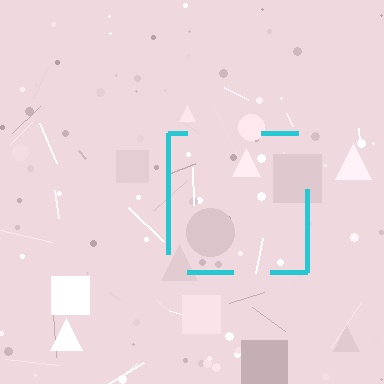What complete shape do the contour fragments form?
The contour fragments form a square.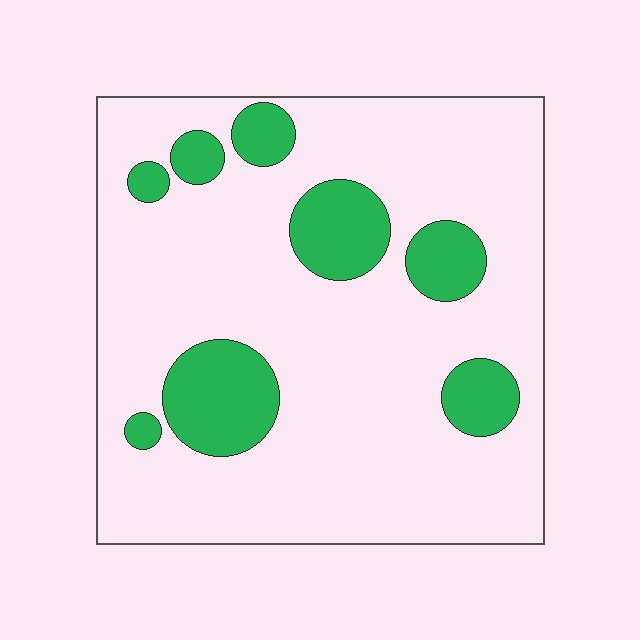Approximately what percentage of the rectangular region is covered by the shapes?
Approximately 20%.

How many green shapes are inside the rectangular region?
8.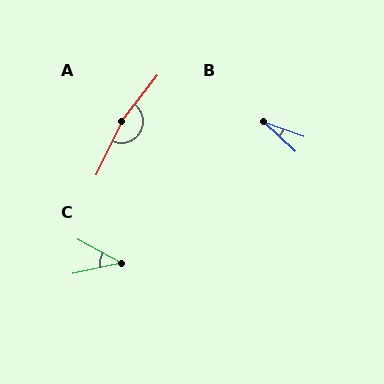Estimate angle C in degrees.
Approximately 40 degrees.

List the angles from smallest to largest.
B (23°), C (40°), A (167°).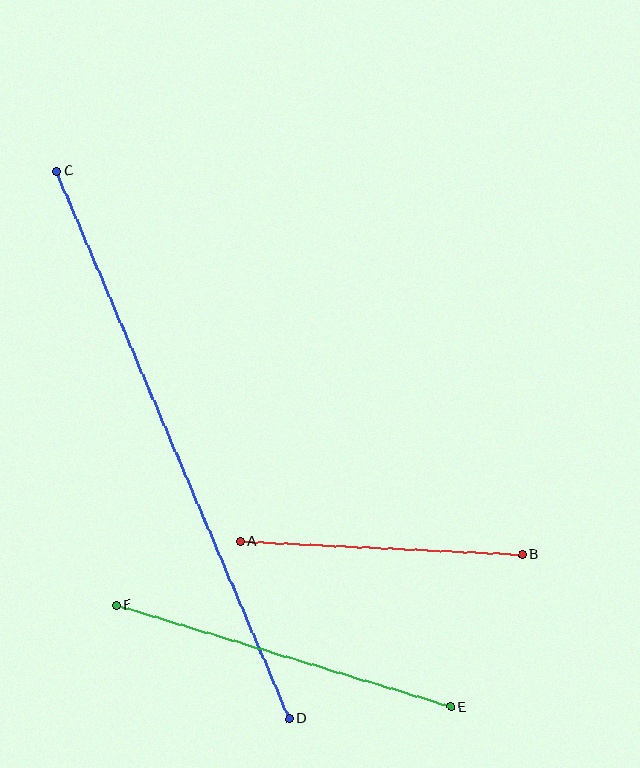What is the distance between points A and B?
The distance is approximately 282 pixels.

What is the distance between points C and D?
The distance is approximately 595 pixels.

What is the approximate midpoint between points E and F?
The midpoint is at approximately (284, 656) pixels.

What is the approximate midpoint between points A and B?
The midpoint is at approximately (381, 548) pixels.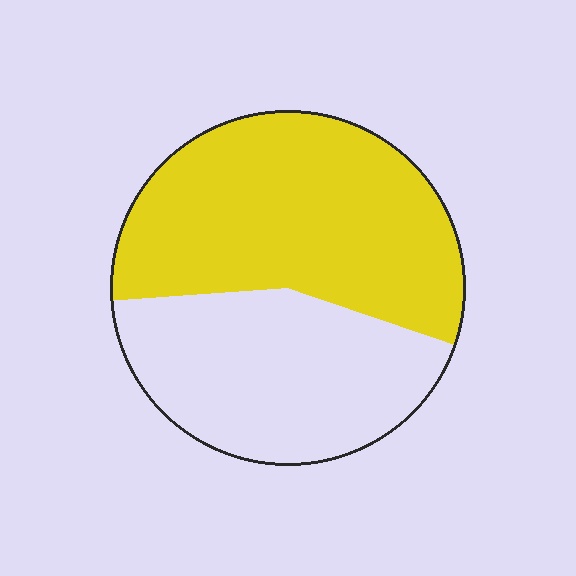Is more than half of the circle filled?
Yes.